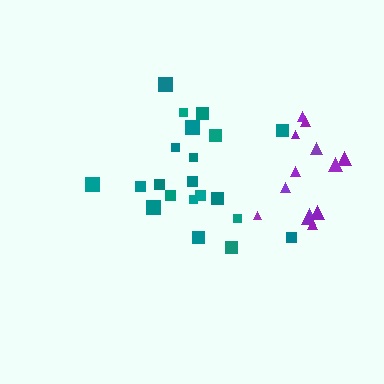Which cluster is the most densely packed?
Teal.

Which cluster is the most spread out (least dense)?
Purple.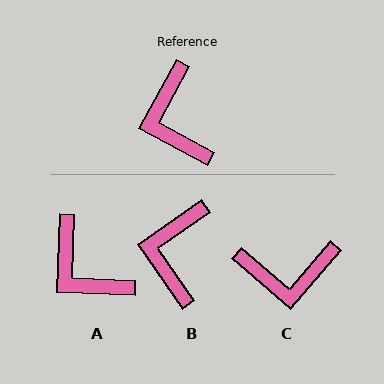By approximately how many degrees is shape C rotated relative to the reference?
Approximately 78 degrees counter-clockwise.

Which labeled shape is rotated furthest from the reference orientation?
C, about 78 degrees away.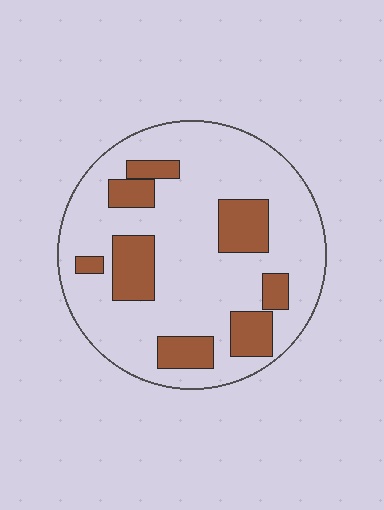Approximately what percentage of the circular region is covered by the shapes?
Approximately 25%.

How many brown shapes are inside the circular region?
8.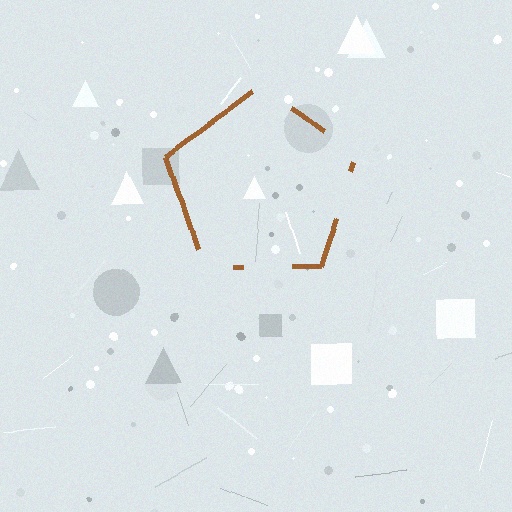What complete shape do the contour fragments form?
The contour fragments form a pentagon.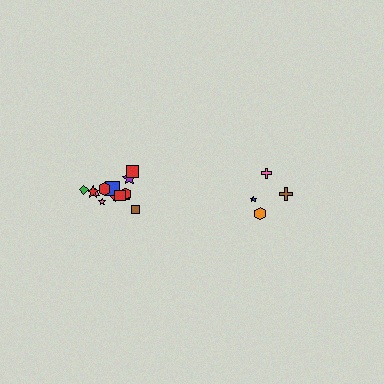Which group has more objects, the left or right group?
The left group.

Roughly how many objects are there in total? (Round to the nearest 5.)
Roughly 20 objects in total.